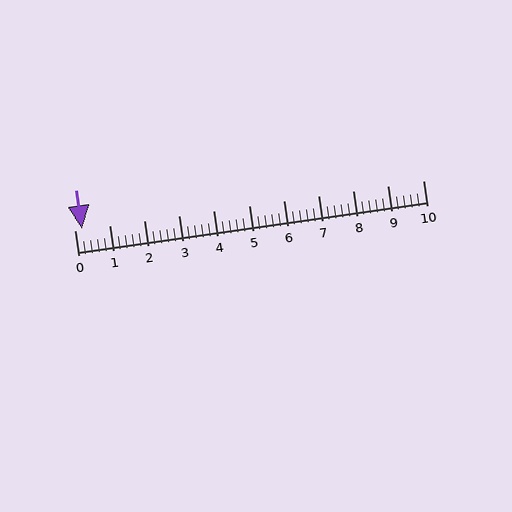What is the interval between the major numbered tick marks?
The major tick marks are spaced 1 units apart.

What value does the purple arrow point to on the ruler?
The purple arrow points to approximately 0.2.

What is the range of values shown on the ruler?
The ruler shows values from 0 to 10.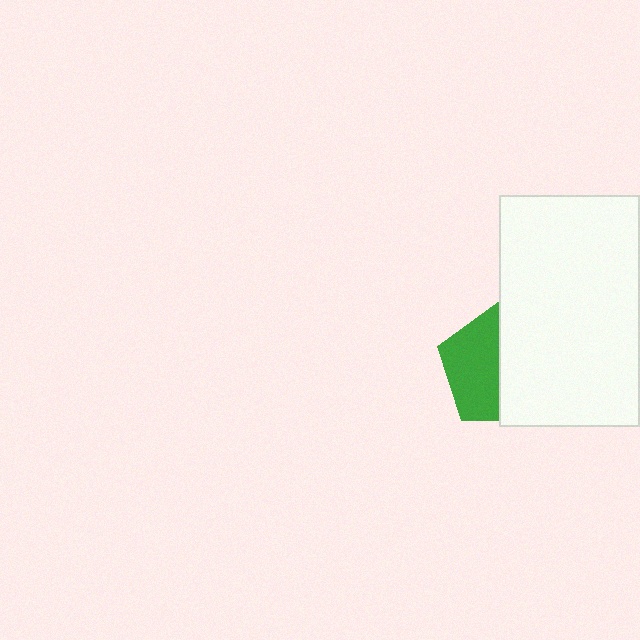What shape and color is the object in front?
The object in front is a white rectangle.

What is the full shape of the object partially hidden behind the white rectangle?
The partially hidden object is a green pentagon.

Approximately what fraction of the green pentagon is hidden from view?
Roughly 51% of the green pentagon is hidden behind the white rectangle.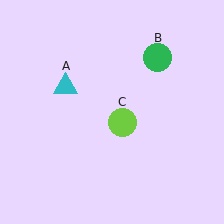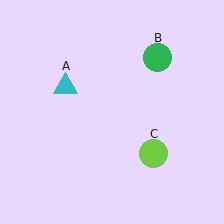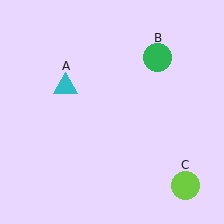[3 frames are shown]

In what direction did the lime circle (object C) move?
The lime circle (object C) moved down and to the right.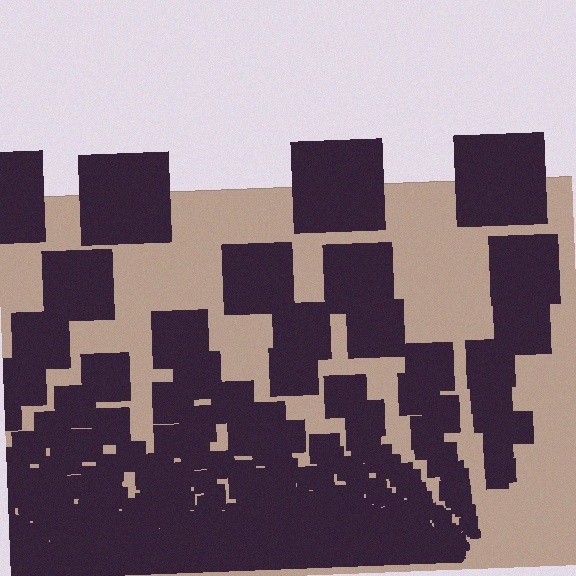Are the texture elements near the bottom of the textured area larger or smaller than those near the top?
Smaller. The gradient is inverted — elements near the bottom are smaller and denser.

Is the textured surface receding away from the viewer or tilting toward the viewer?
The surface appears to tilt toward the viewer. Texture elements get larger and sparser toward the top.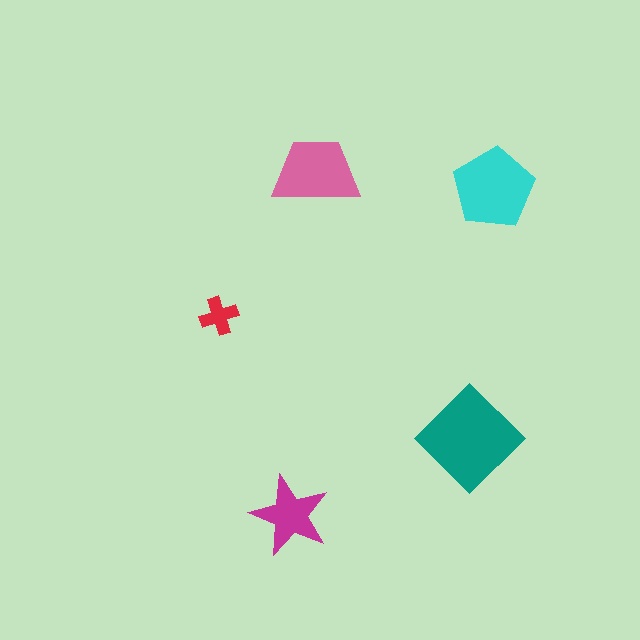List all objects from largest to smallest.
The teal diamond, the cyan pentagon, the pink trapezoid, the magenta star, the red cross.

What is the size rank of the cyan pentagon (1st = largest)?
2nd.